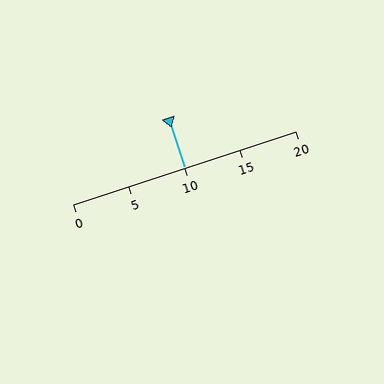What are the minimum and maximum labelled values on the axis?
The axis runs from 0 to 20.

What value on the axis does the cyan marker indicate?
The marker indicates approximately 10.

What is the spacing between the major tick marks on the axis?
The major ticks are spaced 5 apart.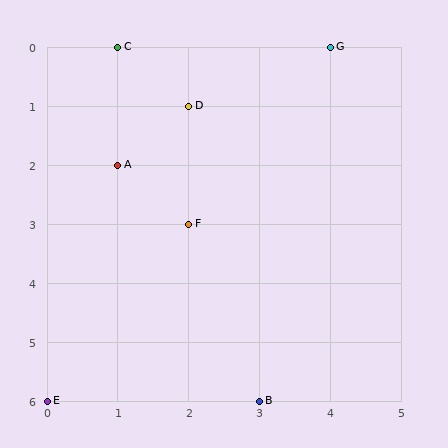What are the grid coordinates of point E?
Point E is at grid coordinates (0, 6).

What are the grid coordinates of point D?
Point D is at grid coordinates (2, 1).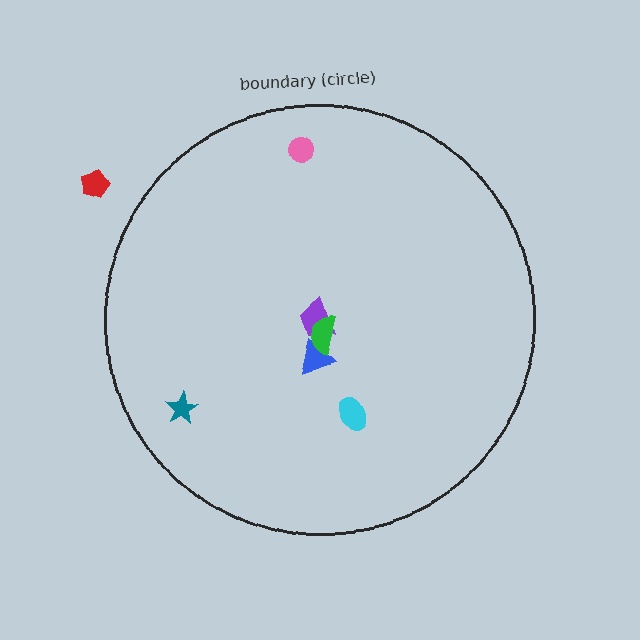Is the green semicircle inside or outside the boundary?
Inside.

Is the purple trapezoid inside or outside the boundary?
Inside.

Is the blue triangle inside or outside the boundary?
Inside.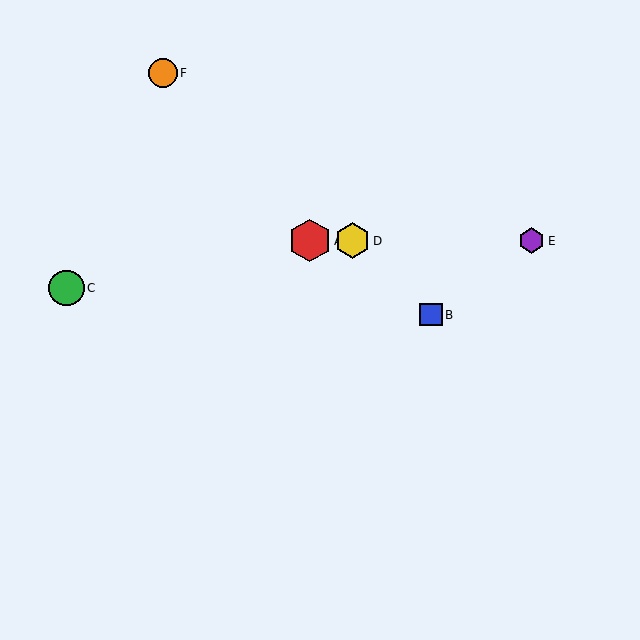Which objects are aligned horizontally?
Objects A, D, E are aligned horizontally.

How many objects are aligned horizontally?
3 objects (A, D, E) are aligned horizontally.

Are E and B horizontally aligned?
No, E is at y≈241 and B is at y≈315.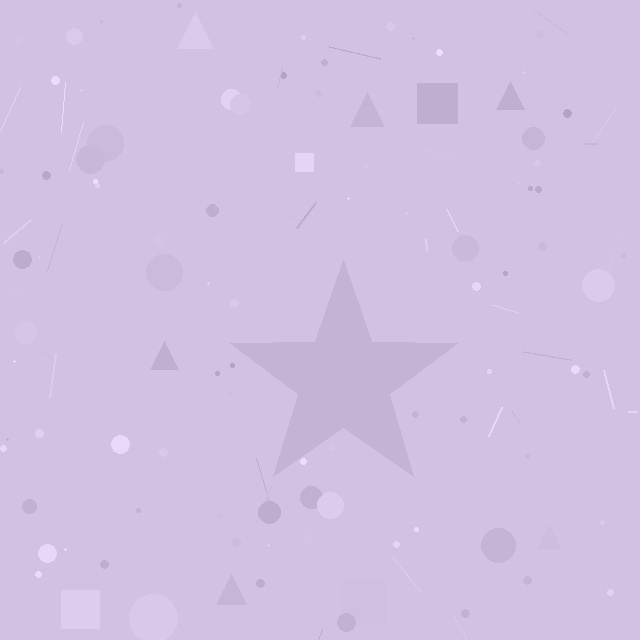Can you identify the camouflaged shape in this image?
The camouflaged shape is a star.